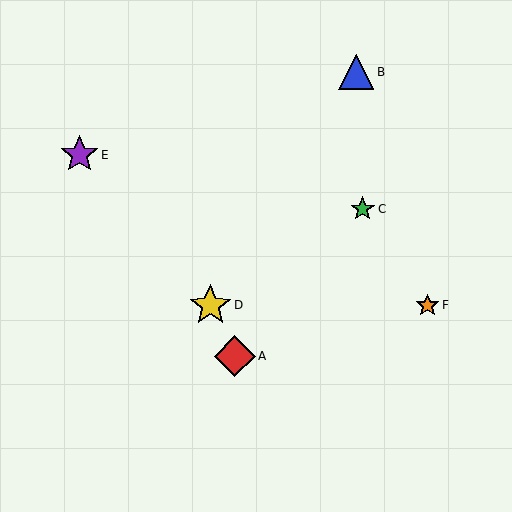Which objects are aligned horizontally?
Objects D, F are aligned horizontally.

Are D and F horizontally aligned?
Yes, both are at y≈305.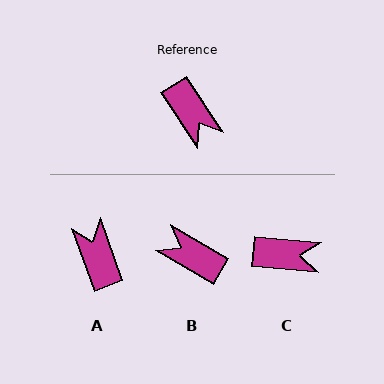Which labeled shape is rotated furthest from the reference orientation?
A, about 166 degrees away.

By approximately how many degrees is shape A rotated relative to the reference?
Approximately 166 degrees counter-clockwise.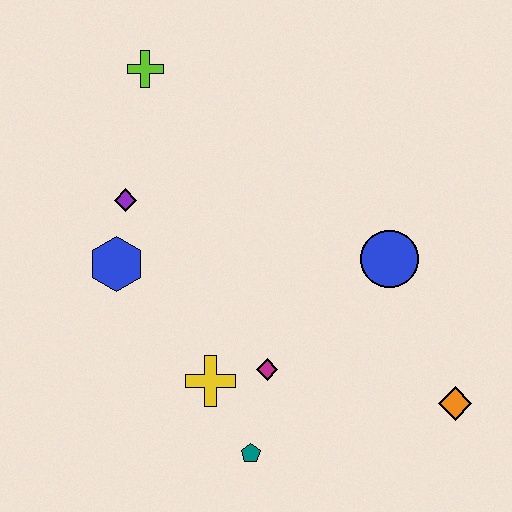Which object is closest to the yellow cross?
The magenta diamond is closest to the yellow cross.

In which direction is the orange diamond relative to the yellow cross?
The orange diamond is to the right of the yellow cross.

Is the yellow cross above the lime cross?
No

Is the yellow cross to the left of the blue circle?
Yes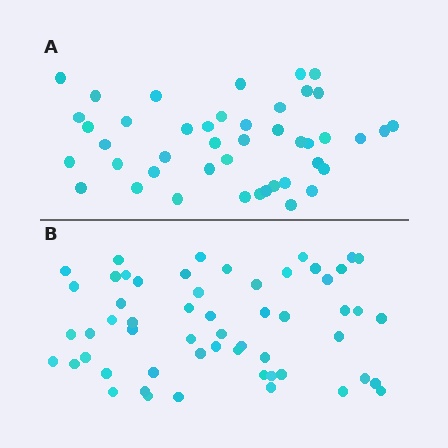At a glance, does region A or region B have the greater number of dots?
Region B (the bottom region) has more dots.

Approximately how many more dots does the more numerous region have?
Region B has roughly 12 or so more dots than region A.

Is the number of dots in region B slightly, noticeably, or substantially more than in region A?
Region B has noticeably more, but not dramatically so. The ratio is roughly 1.3 to 1.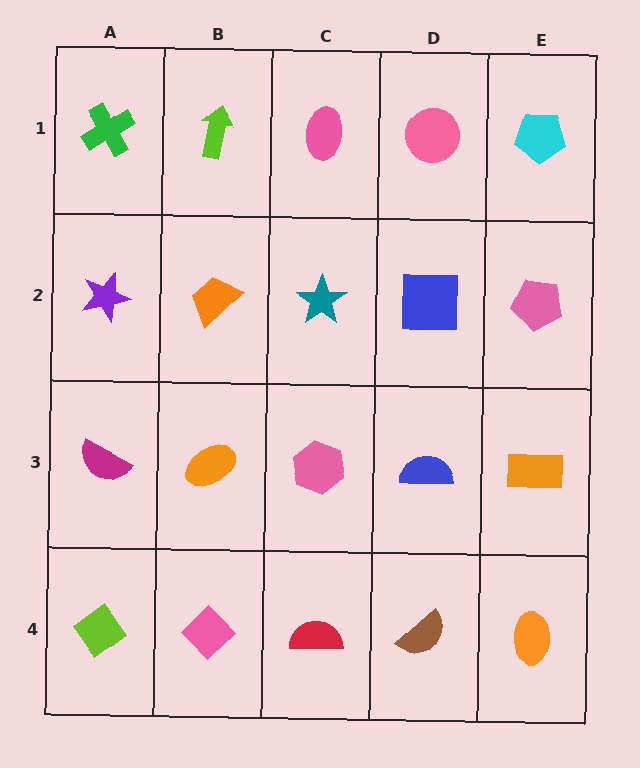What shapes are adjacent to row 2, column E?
A cyan pentagon (row 1, column E), an orange rectangle (row 3, column E), a blue square (row 2, column D).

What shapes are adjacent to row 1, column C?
A teal star (row 2, column C), a lime arrow (row 1, column B), a pink circle (row 1, column D).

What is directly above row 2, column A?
A green cross.